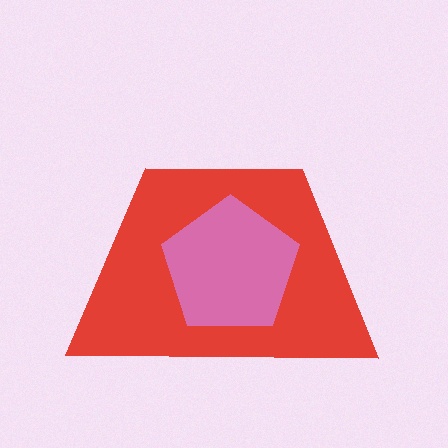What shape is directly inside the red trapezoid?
The pink pentagon.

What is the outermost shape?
The red trapezoid.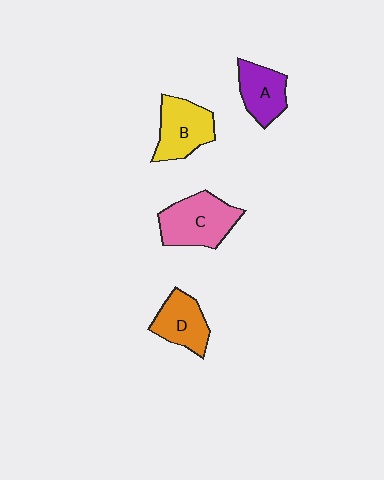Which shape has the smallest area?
Shape A (purple).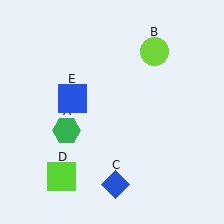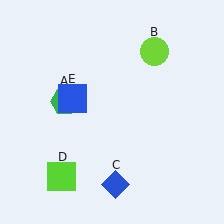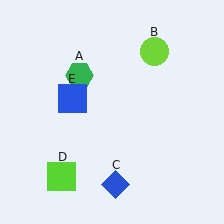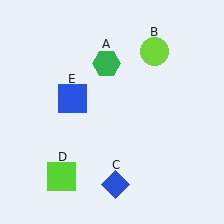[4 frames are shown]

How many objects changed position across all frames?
1 object changed position: green hexagon (object A).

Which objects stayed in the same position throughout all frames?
Lime circle (object B) and blue diamond (object C) and lime square (object D) and blue square (object E) remained stationary.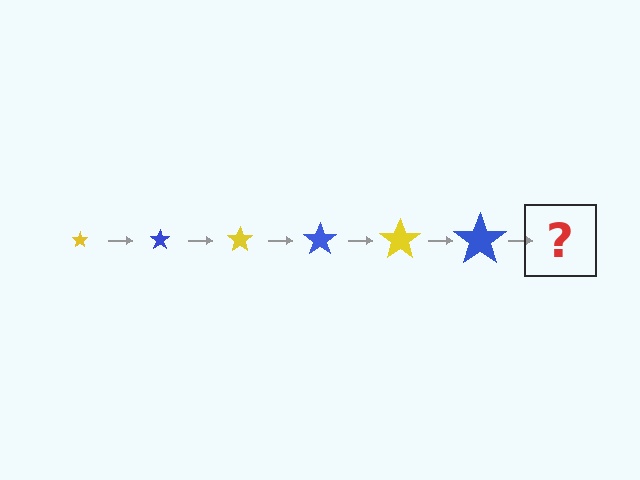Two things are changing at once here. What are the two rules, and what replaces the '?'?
The two rules are that the star grows larger each step and the color cycles through yellow and blue. The '?' should be a yellow star, larger than the previous one.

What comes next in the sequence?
The next element should be a yellow star, larger than the previous one.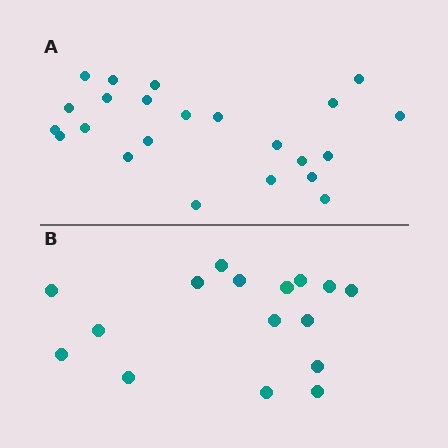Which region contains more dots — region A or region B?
Region A (the top region) has more dots.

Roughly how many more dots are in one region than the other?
Region A has roughly 8 or so more dots than region B.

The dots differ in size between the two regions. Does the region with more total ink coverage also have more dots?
No. Region B has more total ink coverage because its dots are larger, but region A actually contains more individual dots. Total area can be misleading — the number of items is what matters here.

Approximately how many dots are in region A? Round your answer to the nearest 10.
About 20 dots. (The exact count is 23, which rounds to 20.)